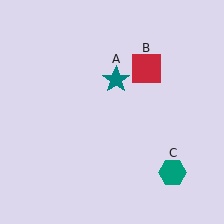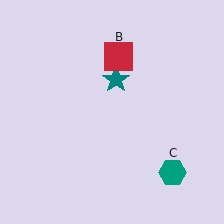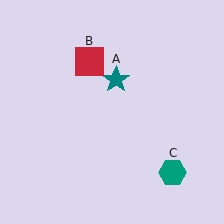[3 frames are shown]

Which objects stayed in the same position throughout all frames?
Teal star (object A) and teal hexagon (object C) remained stationary.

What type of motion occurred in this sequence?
The red square (object B) rotated counterclockwise around the center of the scene.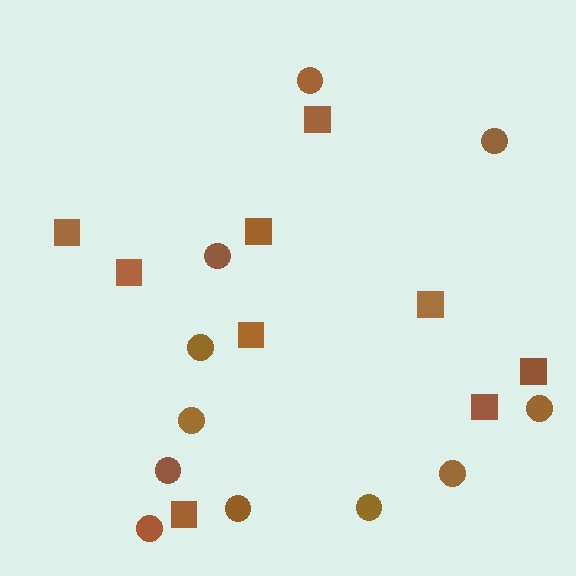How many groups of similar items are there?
There are 2 groups: one group of circles (11) and one group of squares (9).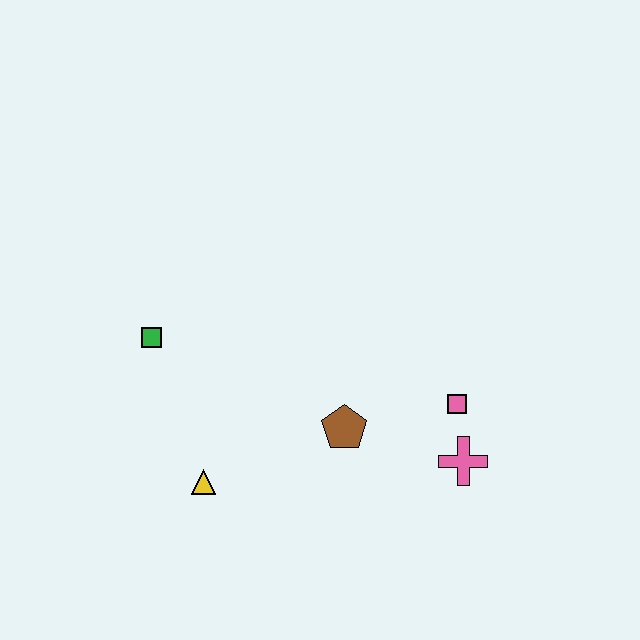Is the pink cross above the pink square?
No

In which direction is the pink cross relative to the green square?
The pink cross is to the right of the green square.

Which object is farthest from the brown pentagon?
The green square is farthest from the brown pentagon.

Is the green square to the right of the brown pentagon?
No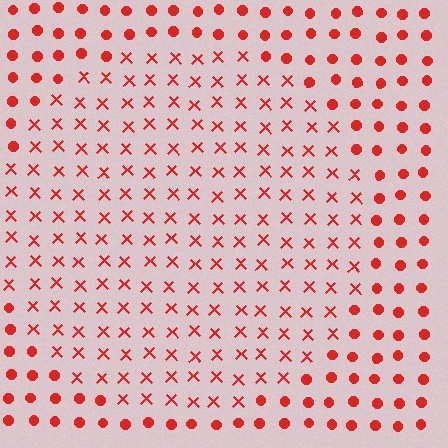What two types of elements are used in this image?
The image uses X marks inside the circle region and circles outside it.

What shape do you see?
I see a circle.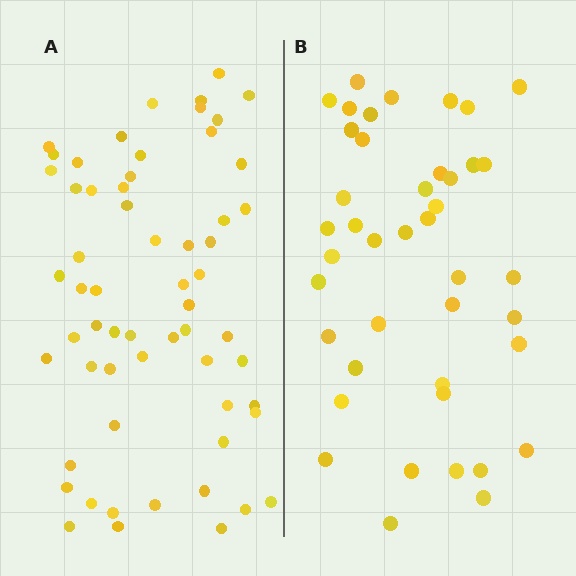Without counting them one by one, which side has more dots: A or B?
Region A (the left region) has more dots.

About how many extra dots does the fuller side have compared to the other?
Region A has approximately 20 more dots than region B.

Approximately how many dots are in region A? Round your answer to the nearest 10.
About 60 dots.